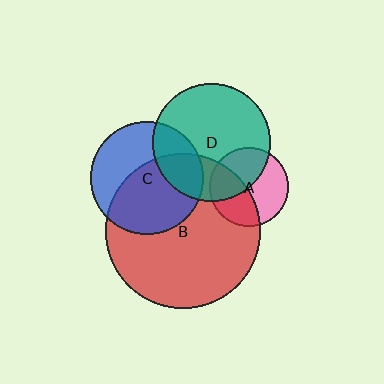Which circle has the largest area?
Circle B (red).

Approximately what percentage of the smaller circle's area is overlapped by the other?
Approximately 55%.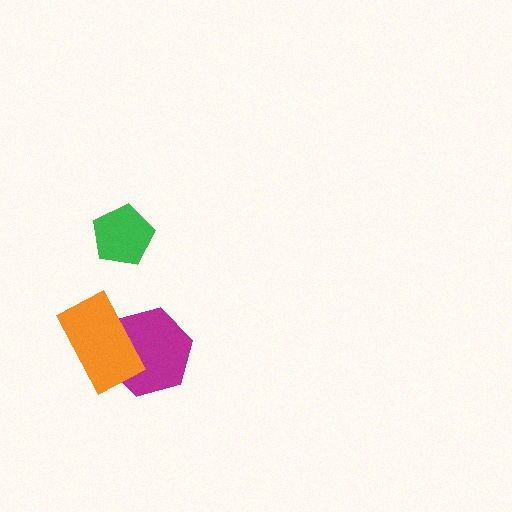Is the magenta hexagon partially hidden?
Yes, it is partially covered by another shape.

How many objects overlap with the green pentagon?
0 objects overlap with the green pentagon.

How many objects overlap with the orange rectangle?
1 object overlaps with the orange rectangle.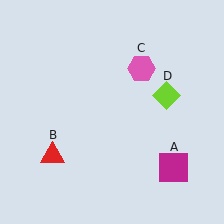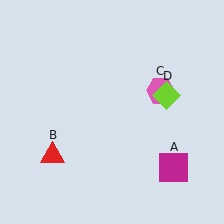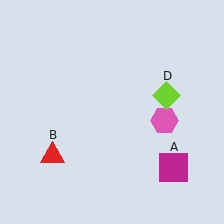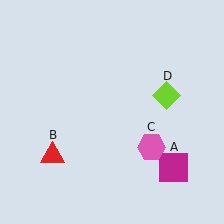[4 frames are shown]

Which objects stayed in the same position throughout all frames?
Magenta square (object A) and red triangle (object B) and lime diamond (object D) remained stationary.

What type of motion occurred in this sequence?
The pink hexagon (object C) rotated clockwise around the center of the scene.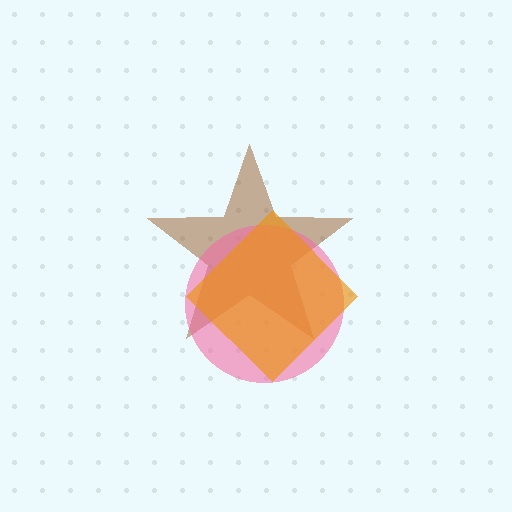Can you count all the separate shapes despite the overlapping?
Yes, there are 3 separate shapes.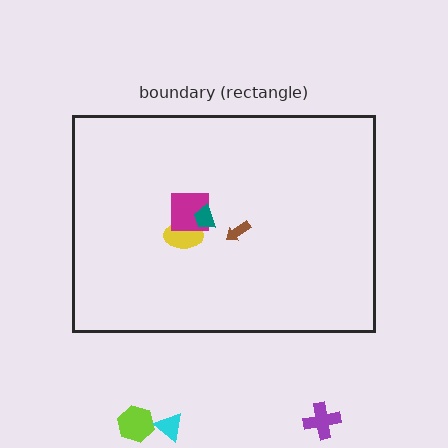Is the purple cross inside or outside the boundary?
Outside.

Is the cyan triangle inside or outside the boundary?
Outside.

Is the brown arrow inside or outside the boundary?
Inside.